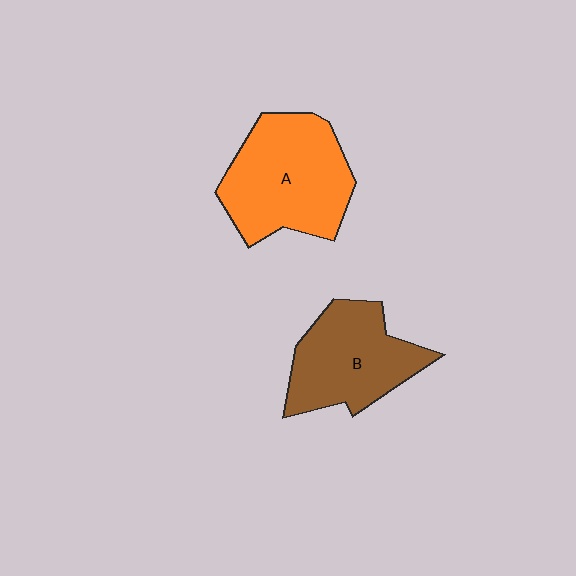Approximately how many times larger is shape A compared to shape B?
Approximately 1.2 times.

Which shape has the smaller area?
Shape B (brown).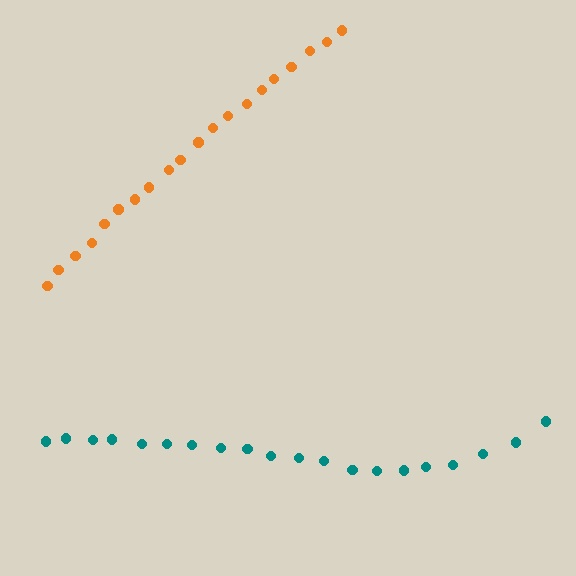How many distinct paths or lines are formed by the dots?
There are 2 distinct paths.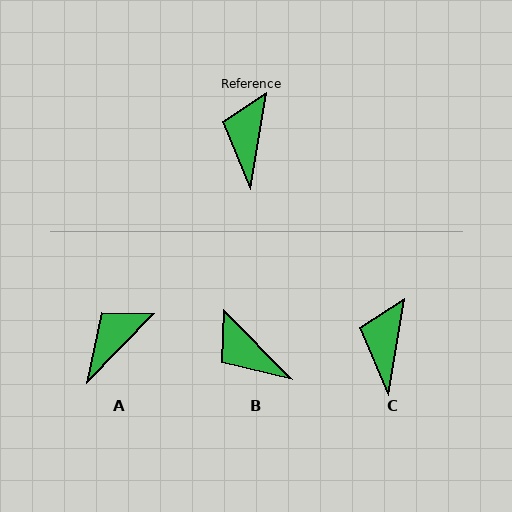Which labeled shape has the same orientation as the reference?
C.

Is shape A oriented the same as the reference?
No, it is off by about 35 degrees.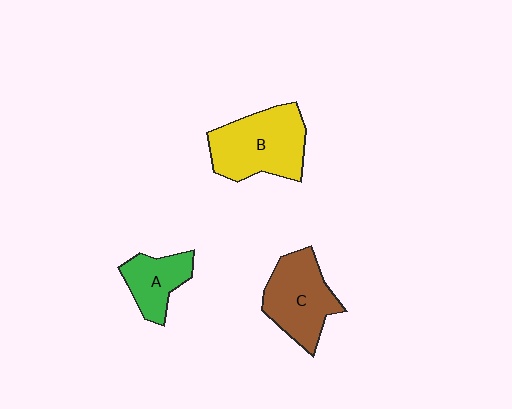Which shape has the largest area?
Shape B (yellow).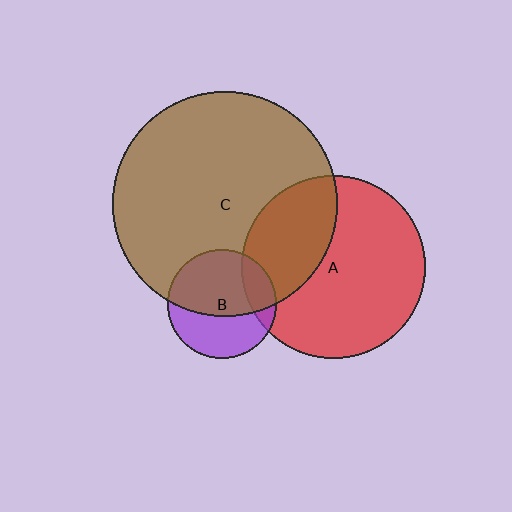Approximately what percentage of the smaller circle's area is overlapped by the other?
Approximately 35%.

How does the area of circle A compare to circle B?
Approximately 2.9 times.